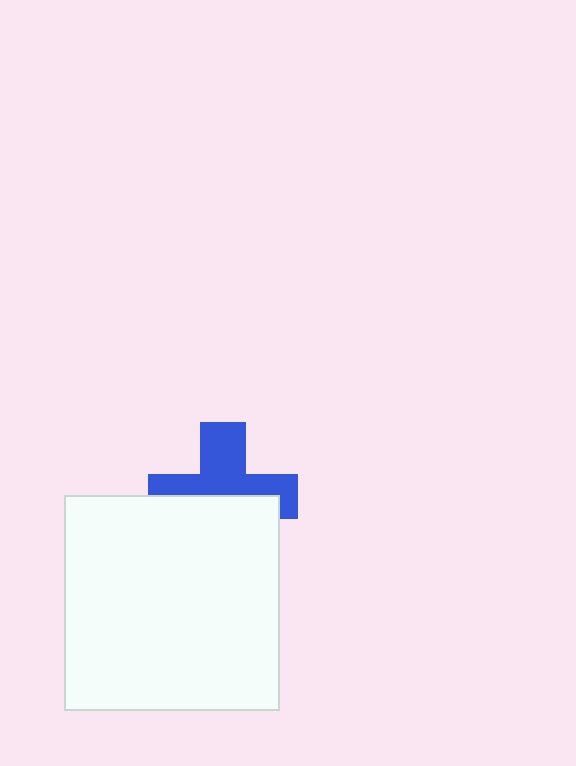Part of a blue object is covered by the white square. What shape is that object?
It is a cross.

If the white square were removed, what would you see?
You would see the complete blue cross.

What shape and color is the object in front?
The object in front is a white square.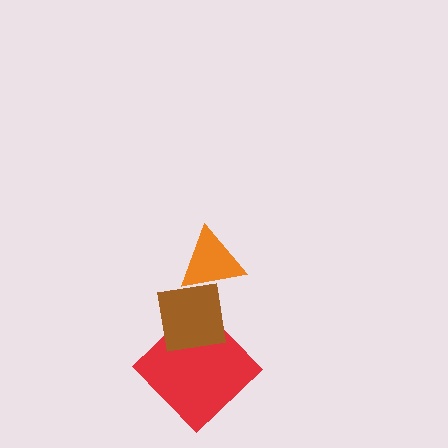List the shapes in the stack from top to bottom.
From top to bottom: the orange triangle, the brown square, the red diamond.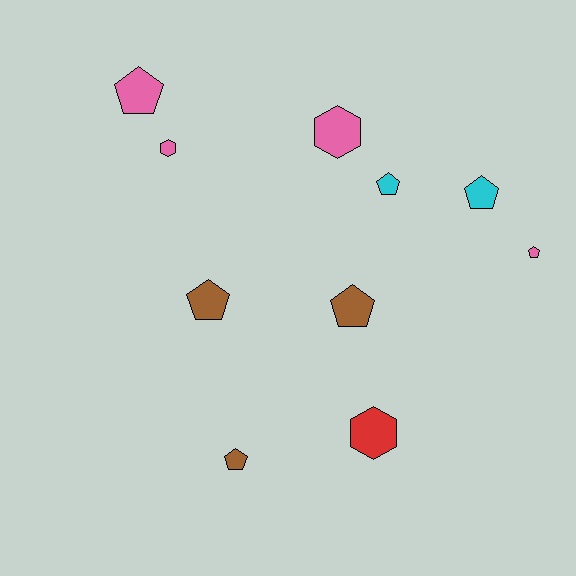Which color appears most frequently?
Pink, with 4 objects.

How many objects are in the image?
There are 10 objects.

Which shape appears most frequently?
Pentagon, with 7 objects.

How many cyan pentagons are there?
There are 2 cyan pentagons.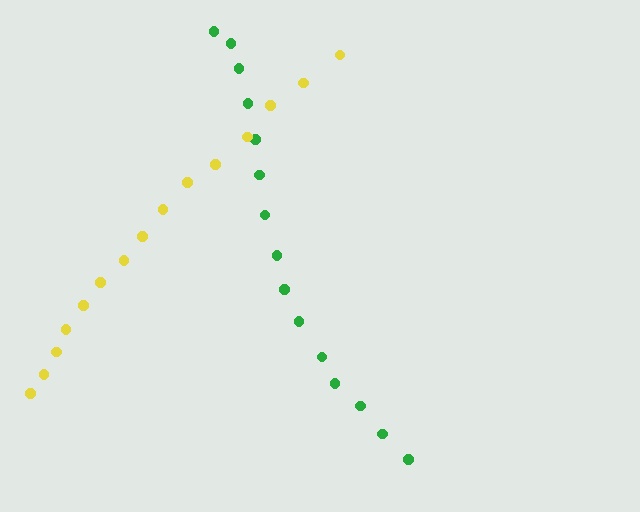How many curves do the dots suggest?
There are 2 distinct paths.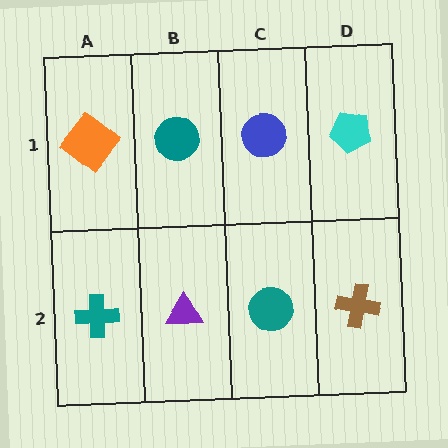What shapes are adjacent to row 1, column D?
A brown cross (row 2, column D), a blue circle (row 1, column C).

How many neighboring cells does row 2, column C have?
3.